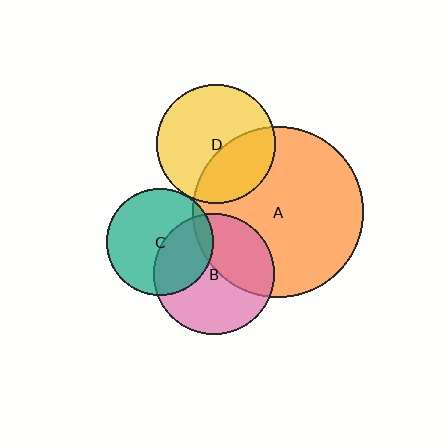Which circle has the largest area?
Circle A (orange).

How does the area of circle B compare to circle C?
Approximately 1.3 times.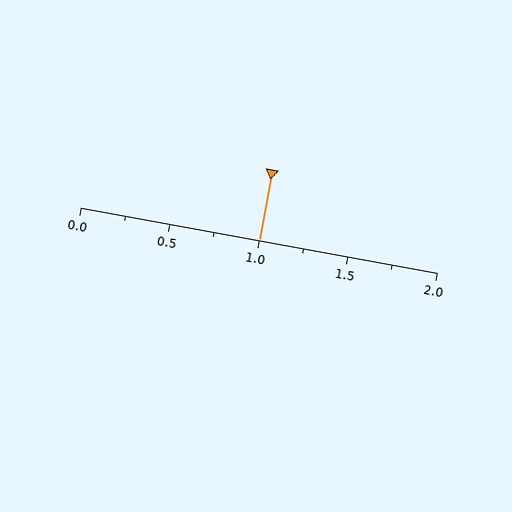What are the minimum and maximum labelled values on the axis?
The axis runs from 0.0 to 2.0.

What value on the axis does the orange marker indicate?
The marker indicates approximately 1.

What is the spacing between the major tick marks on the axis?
The major ticks are spaced 0.5 apart.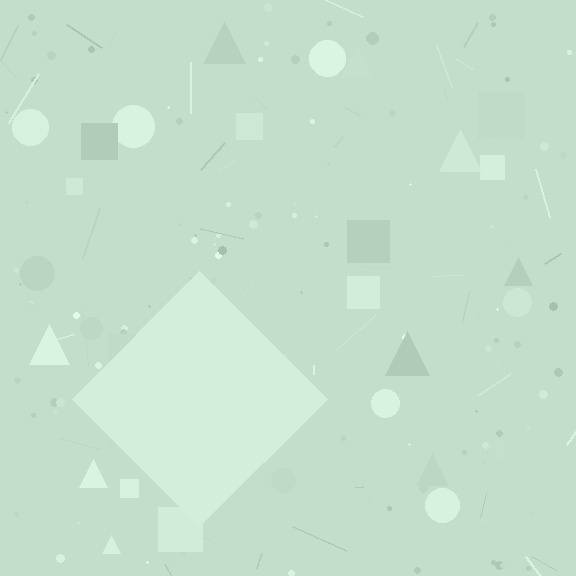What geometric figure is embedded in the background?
A diamond is embedded in the background.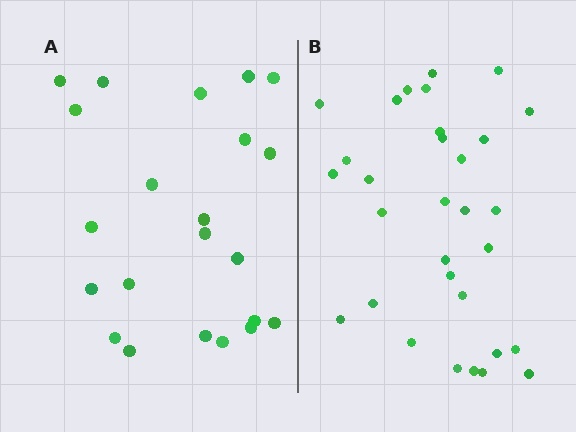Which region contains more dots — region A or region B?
Region B (the right region) has more dots.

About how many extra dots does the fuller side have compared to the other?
Region B has roughly 8 or so more dots than region A.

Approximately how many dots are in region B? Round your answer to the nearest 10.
About 30 dots. (The exact count is 31, which rounds to 30.)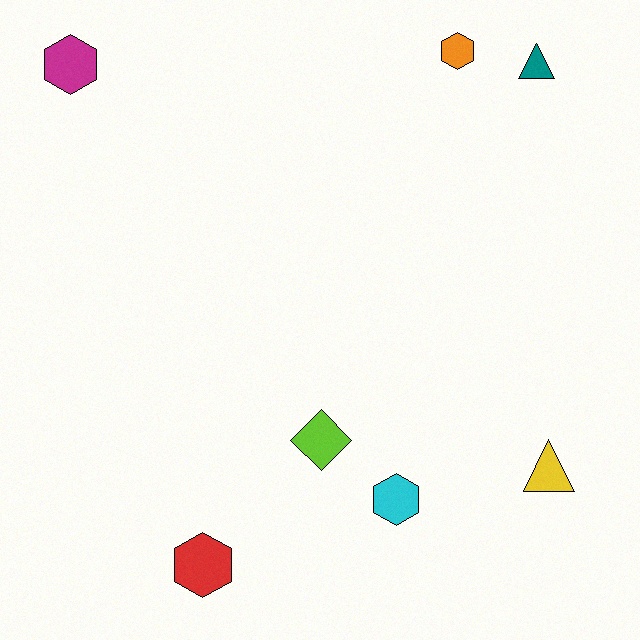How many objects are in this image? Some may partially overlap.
There are 7 objects.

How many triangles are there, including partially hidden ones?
There are 2 triangles.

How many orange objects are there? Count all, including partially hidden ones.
There is 1 orange object.